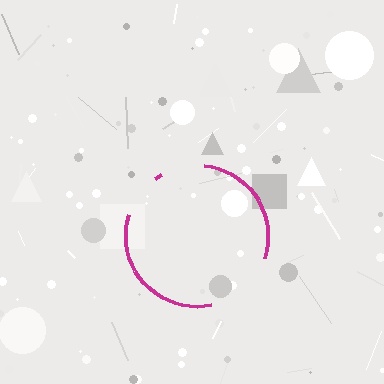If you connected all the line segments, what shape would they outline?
They would outline a circle.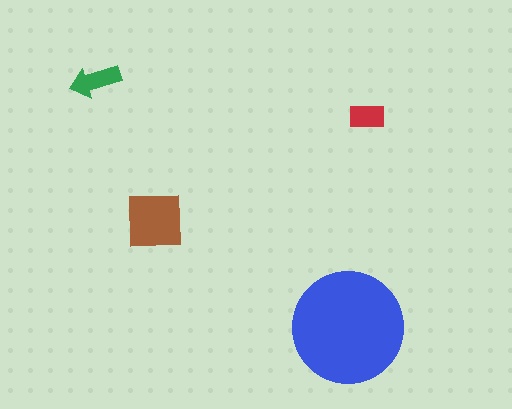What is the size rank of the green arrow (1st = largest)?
3rd.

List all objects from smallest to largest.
The red rectangle, the green arrow, the brown square, the blue circle.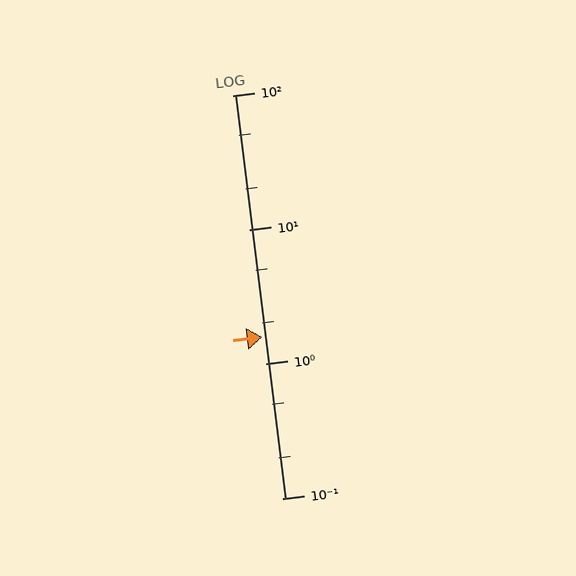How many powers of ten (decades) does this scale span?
The scale spans 3 decades, from 0.1 to 100.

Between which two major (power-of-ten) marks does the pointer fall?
The pointer is between 1 and 10.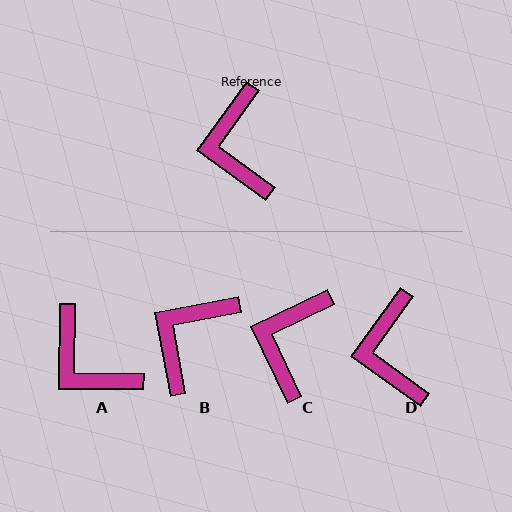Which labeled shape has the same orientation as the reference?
D.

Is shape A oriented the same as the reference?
No, it is off by about 35 degrees.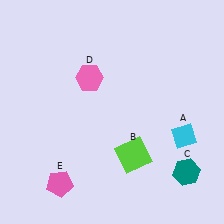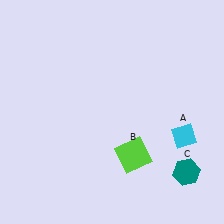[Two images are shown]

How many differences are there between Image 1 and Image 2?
There are 2 differences between the two images.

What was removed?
The pink hexagon (D), the pink pentagon (E) were removed in Image 2.